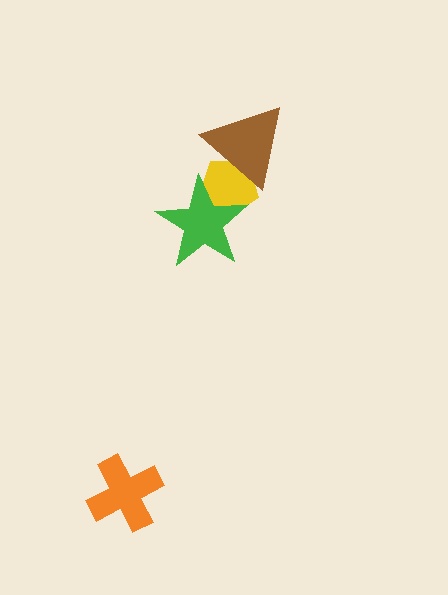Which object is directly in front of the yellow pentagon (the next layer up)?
The brown triangle is directly in front of the yellow pentagon.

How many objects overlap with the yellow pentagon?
2 objects overlap with the yellow pentagon.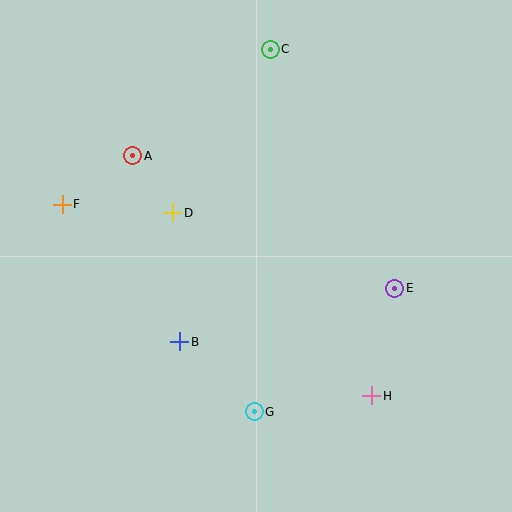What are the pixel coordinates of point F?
Point F is at (62, 204).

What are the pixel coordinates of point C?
Point C is at (270, 49).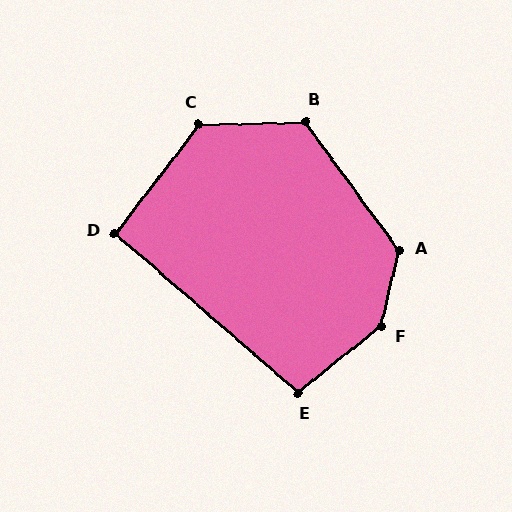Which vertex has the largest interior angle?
F, at approximately 142 degrees.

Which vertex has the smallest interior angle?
D, at approximately 93 degrees.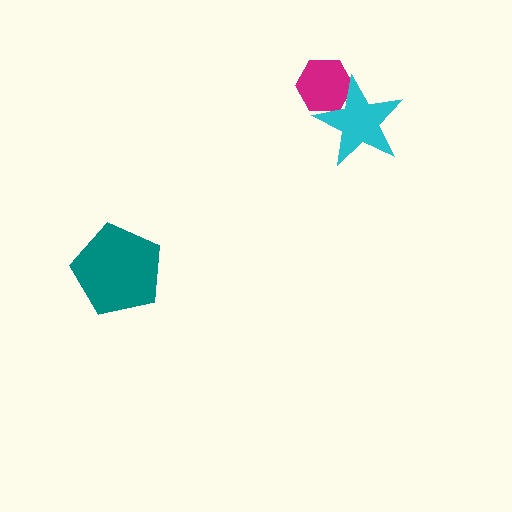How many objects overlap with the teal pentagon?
0 objects overlap with the teal pentagon.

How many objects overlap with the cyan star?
1 object overlaps with the cyan star.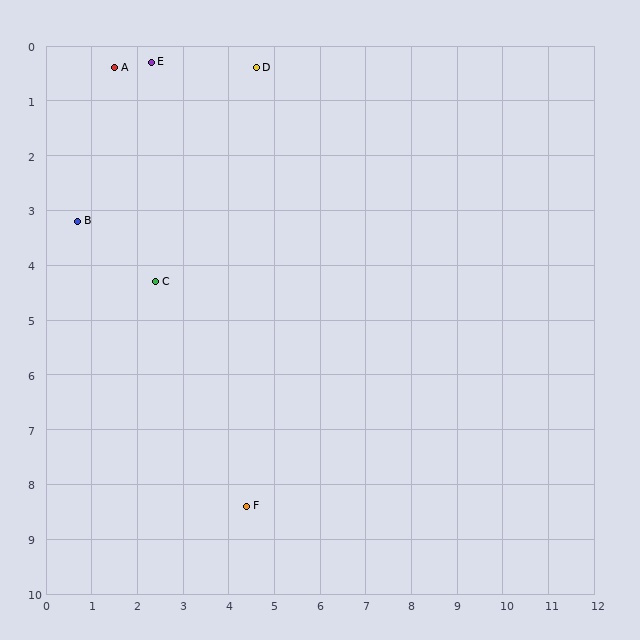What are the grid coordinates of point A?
Point A is at approximately (1.5, 0.4).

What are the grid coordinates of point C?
Point C is at approximately (2.4, 4.3).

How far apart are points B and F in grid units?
Points B and F are about 6.4 grid units apart.